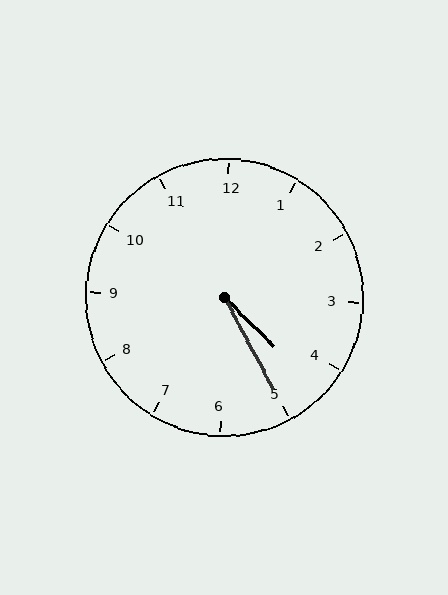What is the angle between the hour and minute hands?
Approximately 18 degrees.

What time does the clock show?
4:25.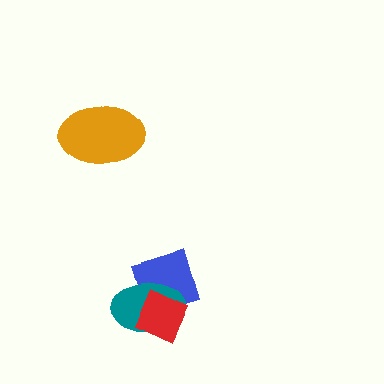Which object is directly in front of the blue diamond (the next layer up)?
The teal ellipse is directly in front of the blue diamond.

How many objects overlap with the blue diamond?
2 objects overlap with the blue diamond.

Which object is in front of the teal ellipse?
The red diamond is in front of the teal ellipse.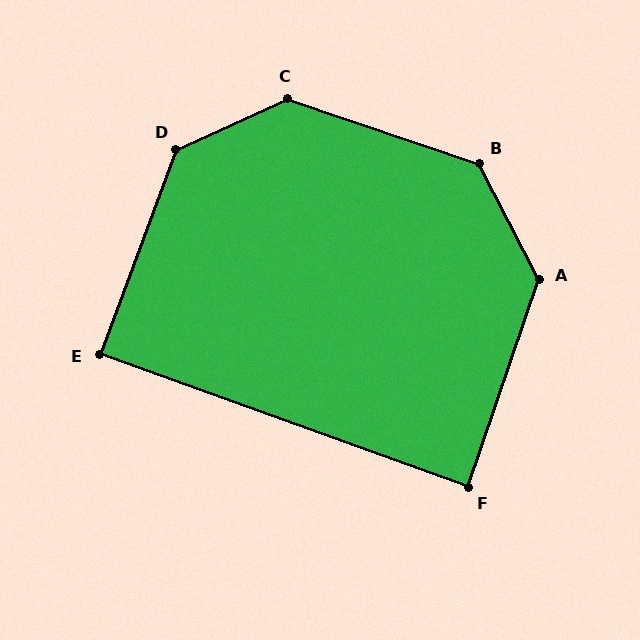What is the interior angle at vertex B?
Approximately 136 degrees (obtuse).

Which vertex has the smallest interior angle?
F, at approximately 89 degrees.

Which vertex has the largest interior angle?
C, at approximately 137 degrees.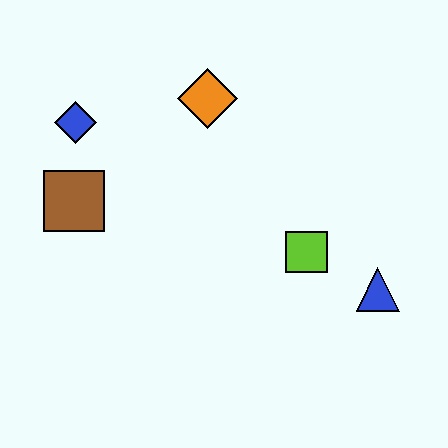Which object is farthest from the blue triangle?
The blue diamond is farthest from the blue triangle.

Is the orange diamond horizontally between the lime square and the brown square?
Yes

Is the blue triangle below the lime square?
Yes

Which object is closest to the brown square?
The blue diamond is closest to the brown square.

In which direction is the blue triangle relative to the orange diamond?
The blue triangle is below the orange diamond.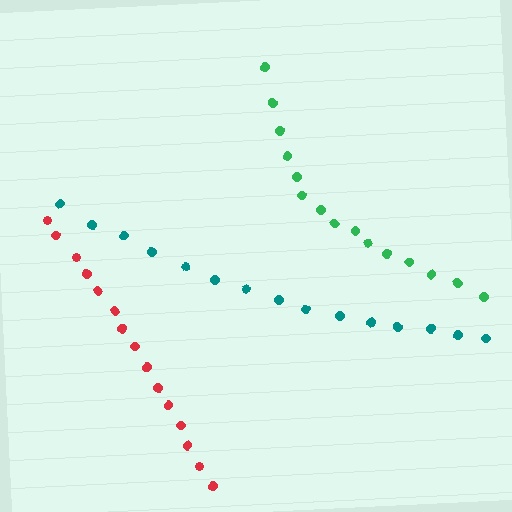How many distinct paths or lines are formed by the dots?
There are 3 distinct paths.